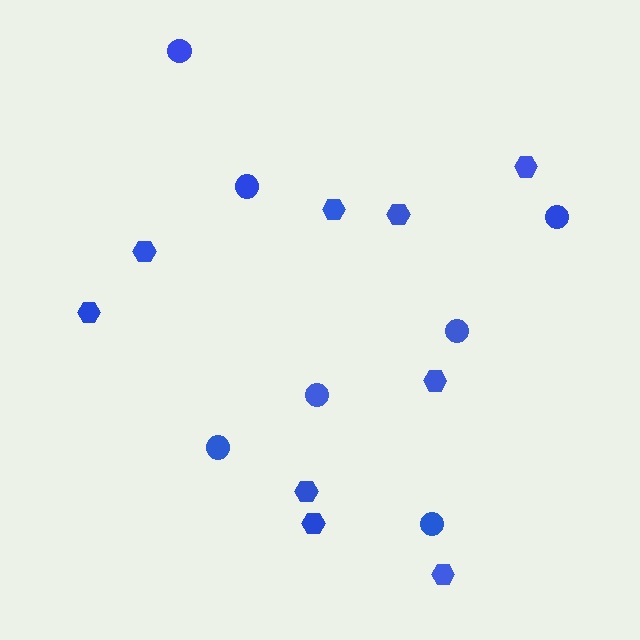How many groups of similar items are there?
There are 2 groups: one group of hexagons (9) and one group of circles (7).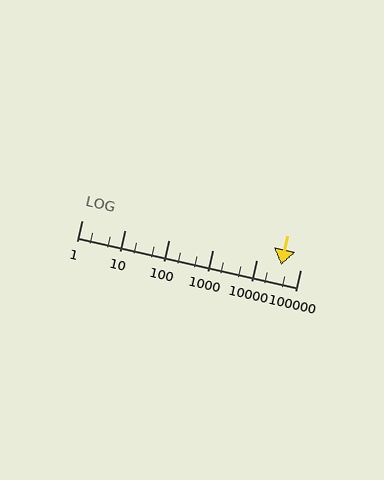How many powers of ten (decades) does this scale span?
The scale spans 5 decades, from 1 to 100000.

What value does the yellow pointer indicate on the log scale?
The pointer indicates approximately 36000.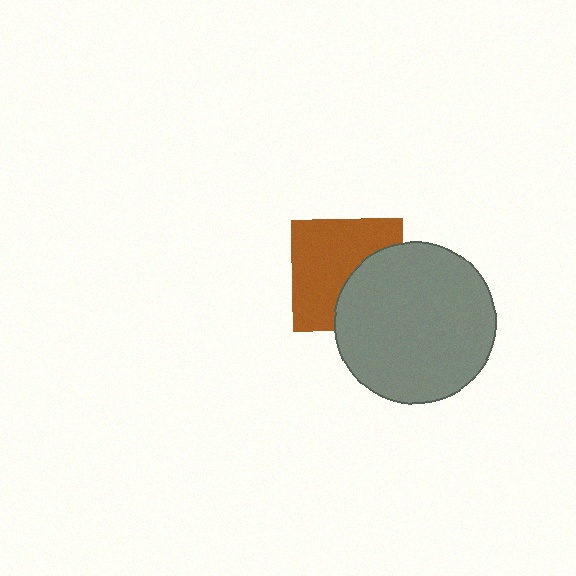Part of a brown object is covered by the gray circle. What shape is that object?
It is a square.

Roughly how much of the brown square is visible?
About half of it is visible (roughly 62%).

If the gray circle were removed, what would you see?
You would see the complete brown square.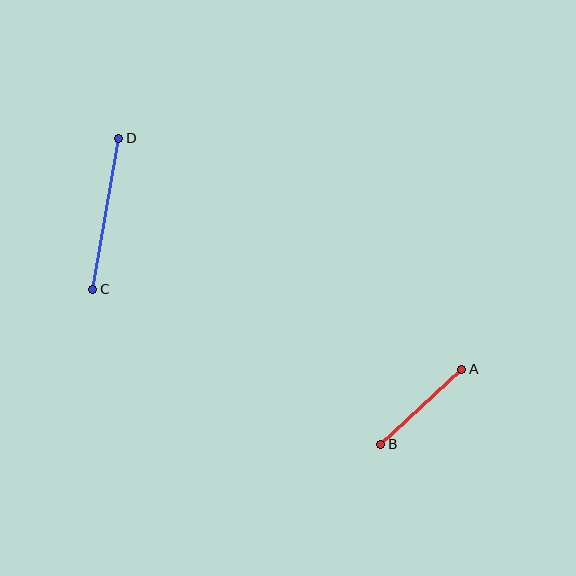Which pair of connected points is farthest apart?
Points C and D are farthest apart.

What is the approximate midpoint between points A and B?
The midpoint is at approximately (421, 407) pixels.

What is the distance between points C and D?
The distance is approximately 153 pixels.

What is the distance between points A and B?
The distance is approximately 111 pixels.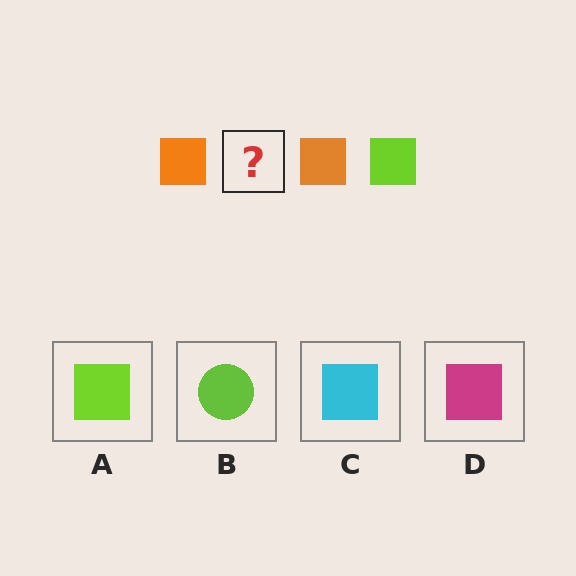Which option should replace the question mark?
Option A.